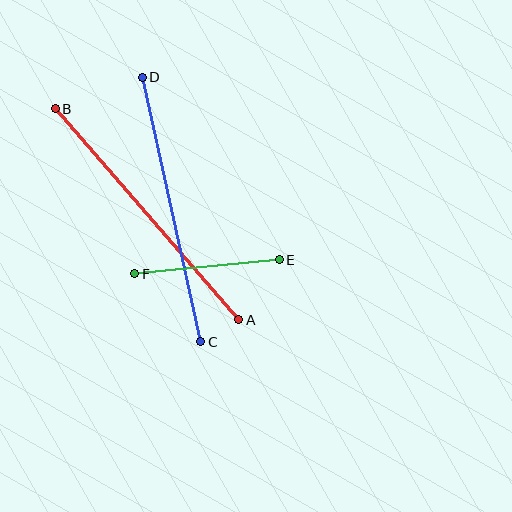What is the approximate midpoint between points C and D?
The midpoint is at approximately (172, 210) pixels.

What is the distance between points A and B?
The distance is approximately 280 pixels.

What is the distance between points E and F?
The distance is approximately 145 pixels.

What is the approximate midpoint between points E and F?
The midpoint is at approximately (207, 267) pixels.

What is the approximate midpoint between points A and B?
The midpoint is at approximately (147, 214) pixels.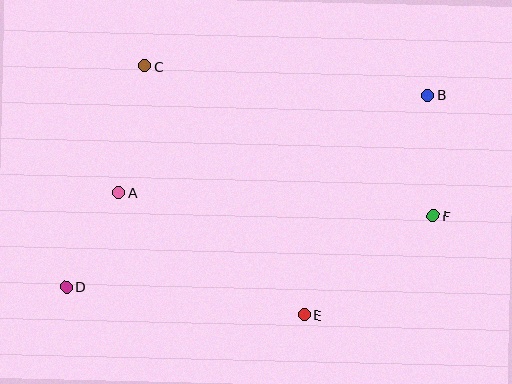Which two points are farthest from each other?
Points B and D are farthest from each other.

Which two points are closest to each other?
Points A and D are closest to each other.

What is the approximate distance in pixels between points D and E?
The distance between D and E is approximately 240 pixels.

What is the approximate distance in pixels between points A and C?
The distance between A and C is approximately 129 pixels.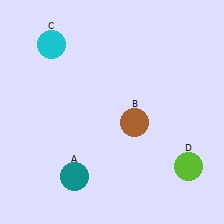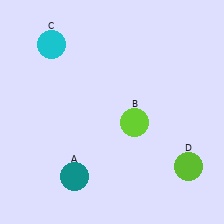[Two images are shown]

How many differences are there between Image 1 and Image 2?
There is 1 difference between the two images.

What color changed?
The circle (B) changed from brown in Image 1 to lime in Image 2.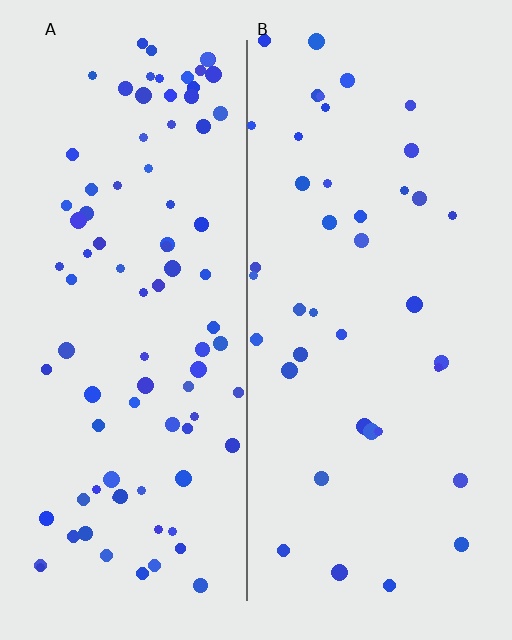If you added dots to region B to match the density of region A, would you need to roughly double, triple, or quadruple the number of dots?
Approximately double.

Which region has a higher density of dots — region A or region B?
A (the left).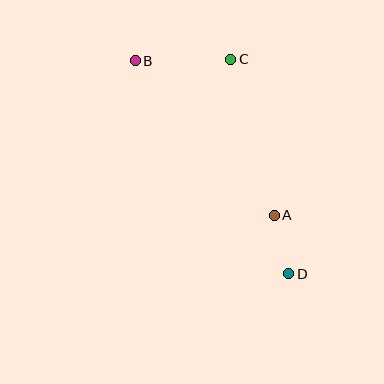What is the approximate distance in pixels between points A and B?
The distance between A and B is approximately 208 pixels.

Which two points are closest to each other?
Points A and D are closest to each other.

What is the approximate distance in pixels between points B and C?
The distance between B and C is approximately 96 pixels.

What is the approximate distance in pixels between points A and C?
The distance between A and C is approximately 162 pixels.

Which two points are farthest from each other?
Points B and D are farthest from each other.